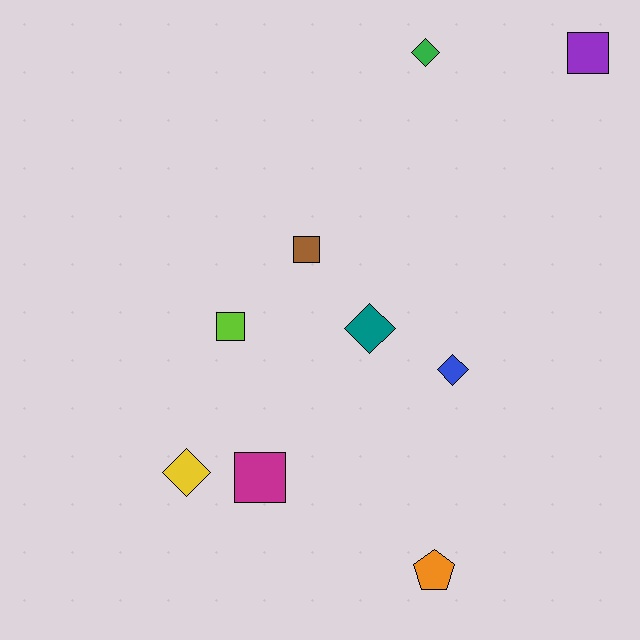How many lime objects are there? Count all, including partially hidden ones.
There is 1 lime object.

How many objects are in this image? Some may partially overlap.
There are 9 objects.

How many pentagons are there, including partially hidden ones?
There is 1 pentagon.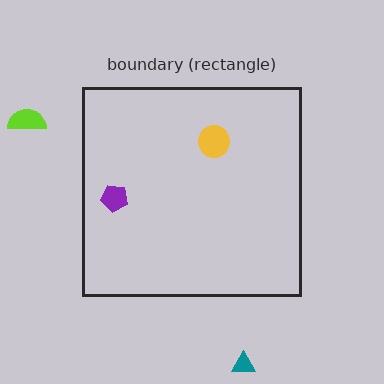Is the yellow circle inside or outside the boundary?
Inside.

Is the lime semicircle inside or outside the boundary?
Outside.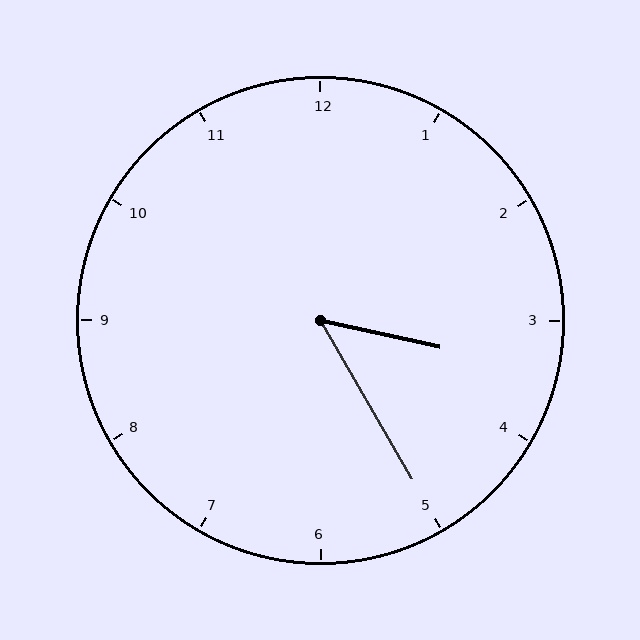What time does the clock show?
3:25.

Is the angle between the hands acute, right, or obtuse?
It is acute.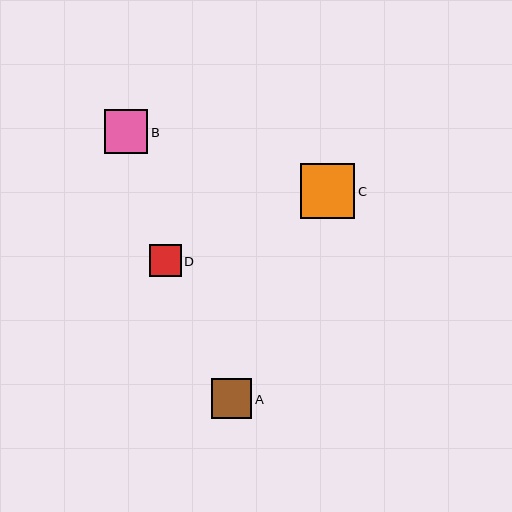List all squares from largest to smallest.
From largest to smallest: C, B, A, D.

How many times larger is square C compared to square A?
Square C is approximately 1.4 times the size of square A.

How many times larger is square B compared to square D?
Square B is approximately 1.4 times the size of square D.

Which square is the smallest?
Square D is the smallest with a size of approximately 32 pixels.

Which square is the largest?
Square C is the largest with a size of approximately 55 pixels.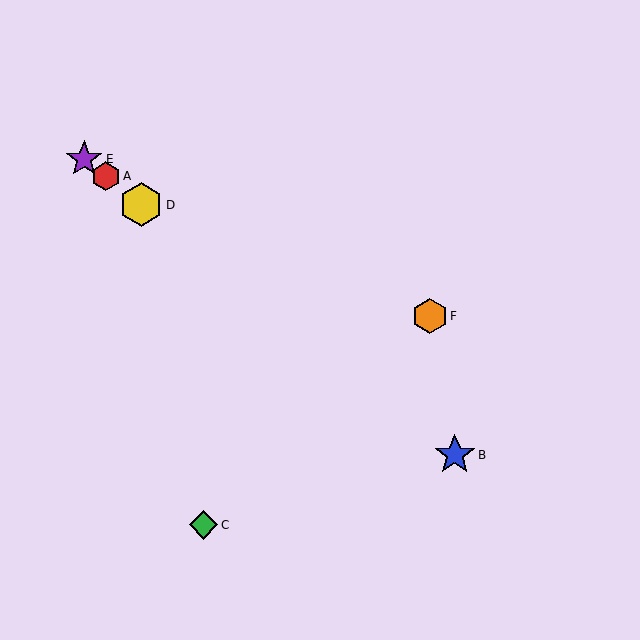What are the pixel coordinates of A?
Object A is at (106, 176).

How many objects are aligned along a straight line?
4 objects (A, B, D, E) are aligned along a straight line.